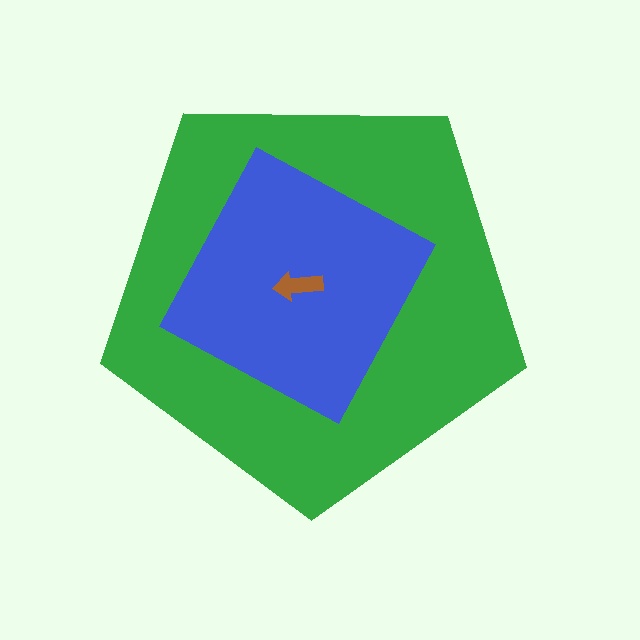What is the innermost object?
The brown arrow.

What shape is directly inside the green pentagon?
The blue square.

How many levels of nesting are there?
3.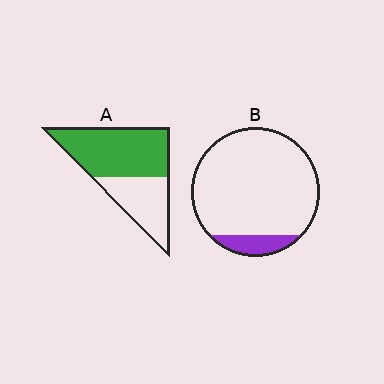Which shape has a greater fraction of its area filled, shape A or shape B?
Shape A.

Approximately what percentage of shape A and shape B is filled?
A is approximately 60% and B is approximately 10%.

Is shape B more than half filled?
No.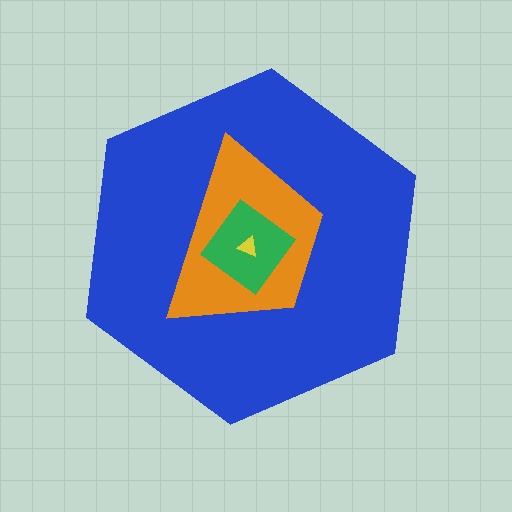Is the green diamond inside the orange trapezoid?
Yes.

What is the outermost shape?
The blue hexagon.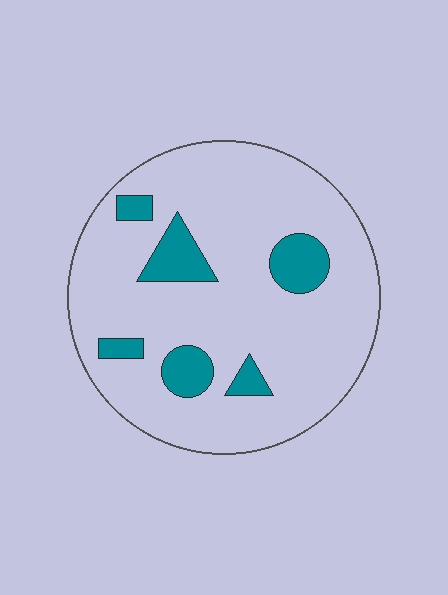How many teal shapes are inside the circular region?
6.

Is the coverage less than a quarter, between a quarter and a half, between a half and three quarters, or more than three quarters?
Less than a quarter.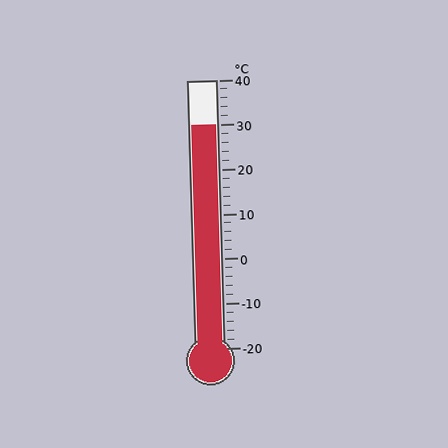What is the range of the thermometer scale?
The thermometer scale ranges from -20°C to 40°C.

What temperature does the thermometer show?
The thermometer shows approximately 30°C.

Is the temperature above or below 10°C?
The temperature is above 10°C.